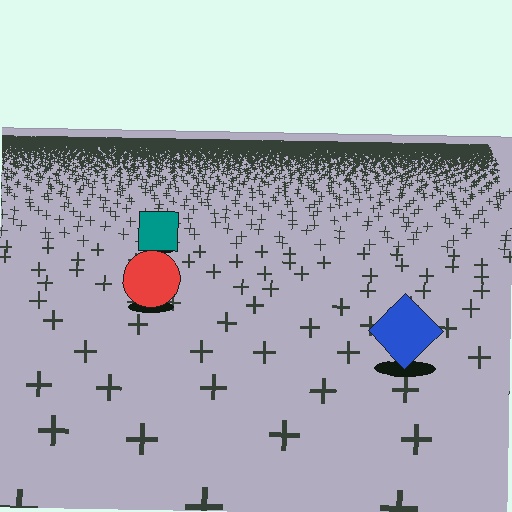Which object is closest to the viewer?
The blue diamond is closest. The texture marks near it are larger and more spread out.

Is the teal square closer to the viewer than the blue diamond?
No. The blue diamond is closer — you can tell from the texture gradient: the ground texture is coarser near it.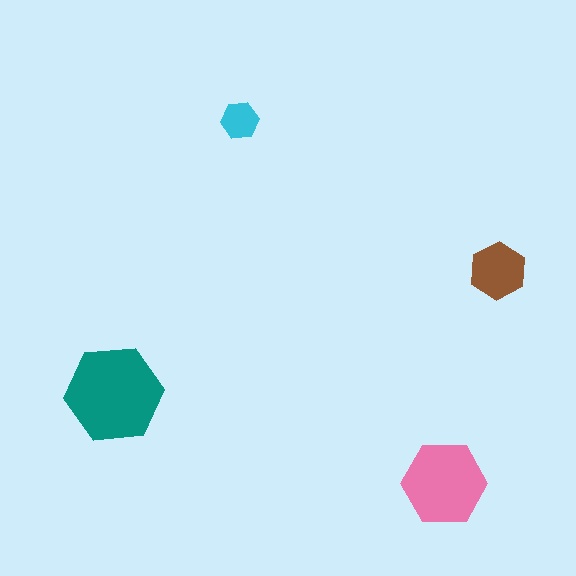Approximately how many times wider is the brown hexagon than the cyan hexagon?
About 1.5 times wider.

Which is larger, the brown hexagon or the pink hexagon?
The pink one.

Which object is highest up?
The cyan hexagon is topmost.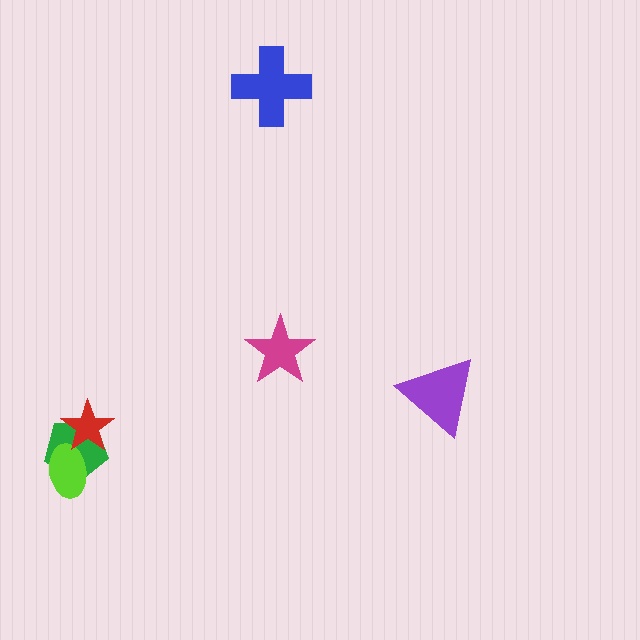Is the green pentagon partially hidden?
Yes, it is partially covered by another shape.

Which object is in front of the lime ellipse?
The red star is in front of the lime ellipse.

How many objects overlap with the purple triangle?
0 objects overlap with the purple triangle.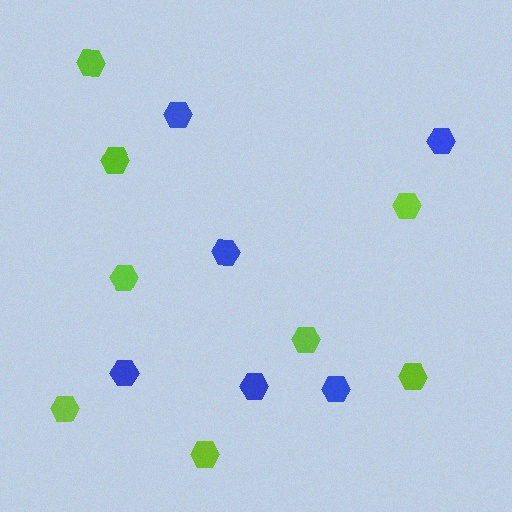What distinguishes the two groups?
There are 2 groups: one group of lime hexagons (8) and one group of blue hexagons (6).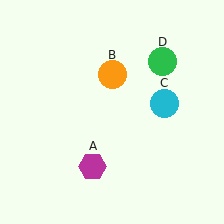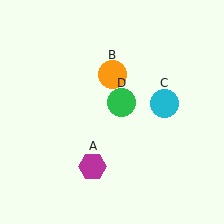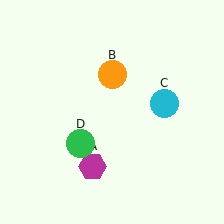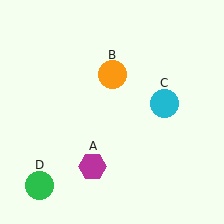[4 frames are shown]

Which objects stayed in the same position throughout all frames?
Magenta hexagon (object A) and orange circle (object B) and cyan circle (object C) remained stationary.